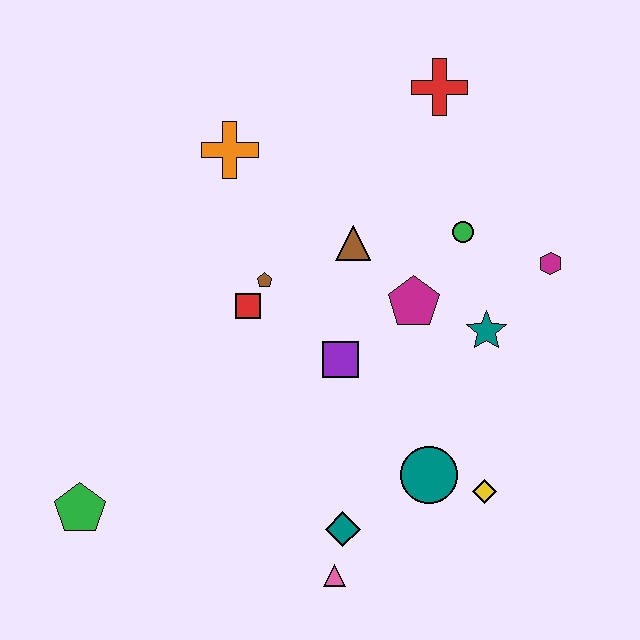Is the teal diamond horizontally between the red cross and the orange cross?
Yes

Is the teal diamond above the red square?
No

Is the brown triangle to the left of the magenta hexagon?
Yes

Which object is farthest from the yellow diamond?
The orange cross is farthest from the yellow diamond.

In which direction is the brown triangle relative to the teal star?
The brown triangle is to the left of the teal star.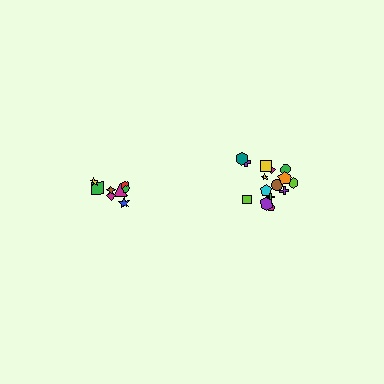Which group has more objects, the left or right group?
The right group.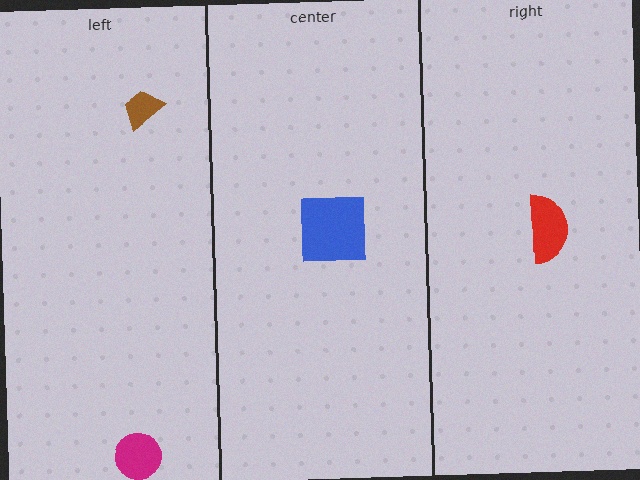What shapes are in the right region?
The red semicircle.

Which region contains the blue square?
The center region.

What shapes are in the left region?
The magenta circle, the brown trapezoid.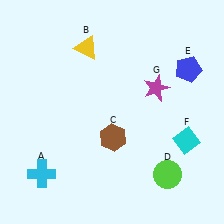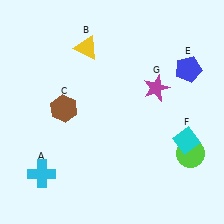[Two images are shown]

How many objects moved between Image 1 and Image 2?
2 objects moved between the two images.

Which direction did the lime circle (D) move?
The lime circle (D) moved right.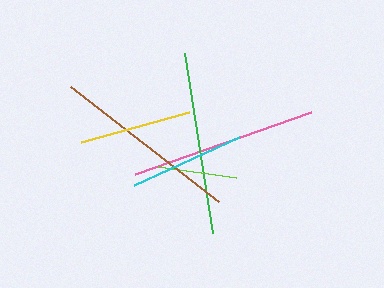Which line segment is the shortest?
The lime line is the shortest at approximately 79 pixels.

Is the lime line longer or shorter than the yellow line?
The yellow line is longer than the lime line.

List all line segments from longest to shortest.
From longest to shortest: brown, pink, green, cyan, yellow, lime.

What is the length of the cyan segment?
The cyan segment is approximately 116 pixels long.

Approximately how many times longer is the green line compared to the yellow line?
The green line is approximately 1.6 times the length of the yellow line.